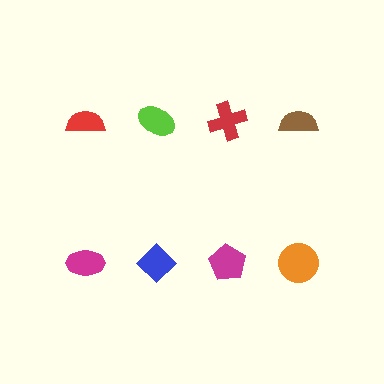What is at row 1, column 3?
A red cross.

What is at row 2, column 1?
A magenta ellipse.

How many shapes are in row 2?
4 shapes.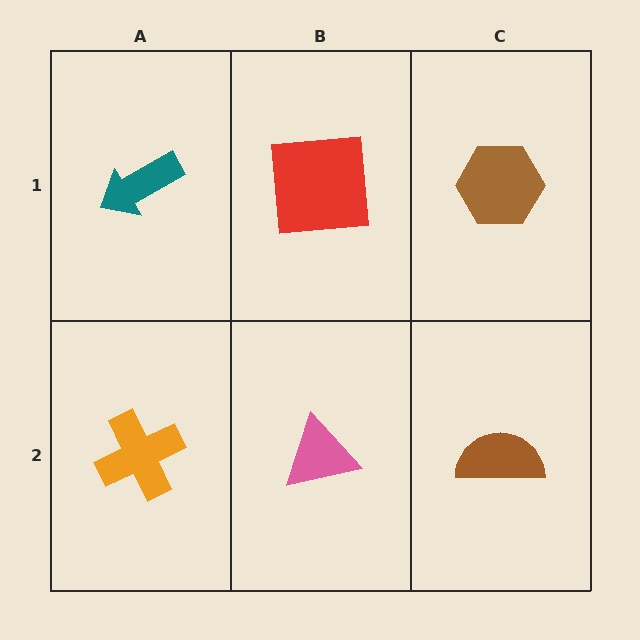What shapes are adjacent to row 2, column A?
A teal arrow (row 1, column A), a pink triangle (row 2, column B).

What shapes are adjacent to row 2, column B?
A red square (row 1, column B), an orange cross (row 2, column A), a brown semicircle (row 2, column C).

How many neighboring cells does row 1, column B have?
3.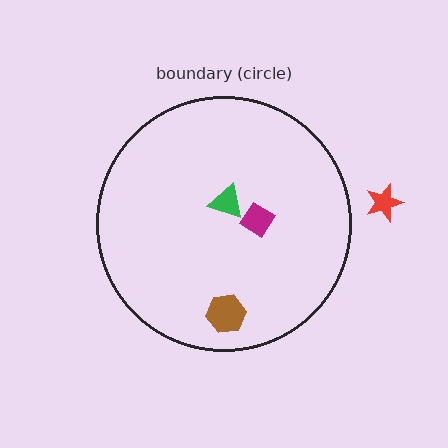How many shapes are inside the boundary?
3 inside, 1 outside.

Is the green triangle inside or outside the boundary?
Inside.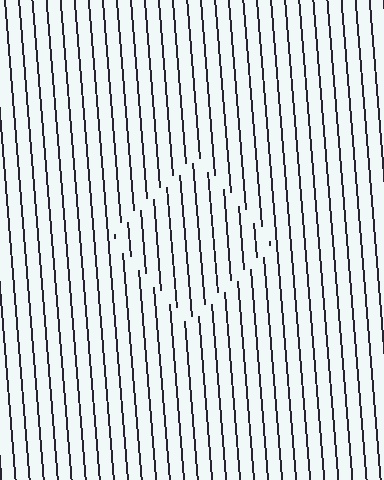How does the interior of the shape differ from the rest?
The interior of the shape contains the same grating, shifted by half a period — the contour is defined by the phase discontinuity where line-ends from the inner and outer gratings abut.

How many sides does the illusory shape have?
4 sides — the line-ends trace a square.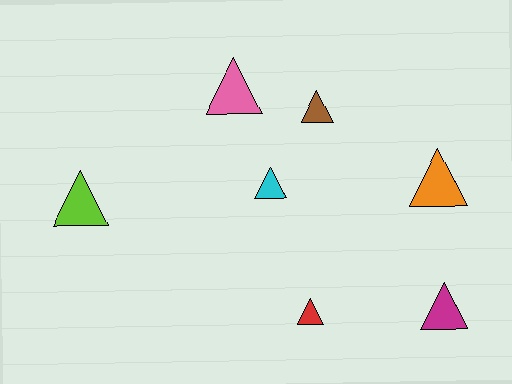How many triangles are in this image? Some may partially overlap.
There are 7 triangles.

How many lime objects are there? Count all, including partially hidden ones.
There is 1 lime object.